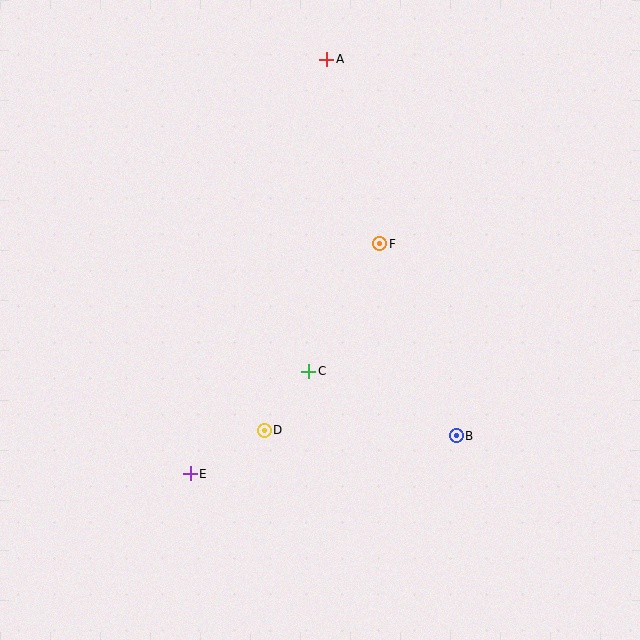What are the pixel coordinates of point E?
Point E is at (190, 474).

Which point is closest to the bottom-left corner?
Point E is closest to the bottom-left corner.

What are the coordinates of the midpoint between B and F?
The midpoint between B and F is at (418, 340).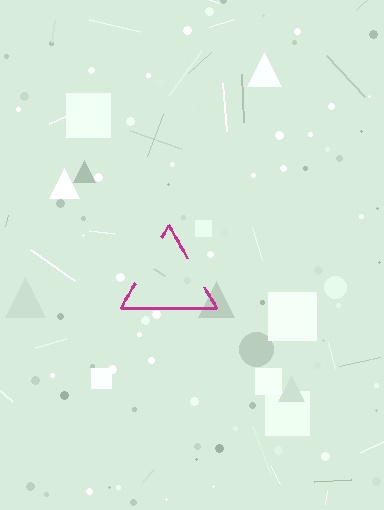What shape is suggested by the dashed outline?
The dashed outline suggests a triangle.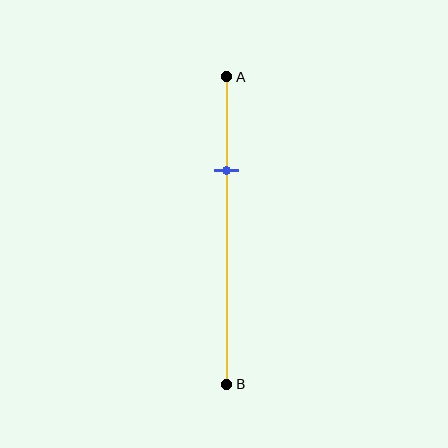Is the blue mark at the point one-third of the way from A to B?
Yes, the mark is approximately at the one-third point.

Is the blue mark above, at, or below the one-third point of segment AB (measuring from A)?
The blue mark is approximately at the one-third point of segment AB.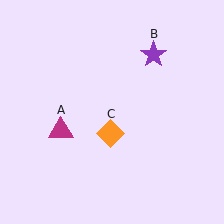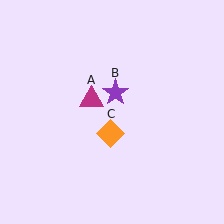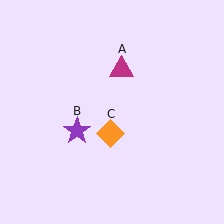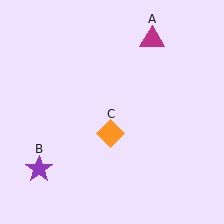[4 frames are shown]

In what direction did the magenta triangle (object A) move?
The magenta triangle (object A) moved up and to the right.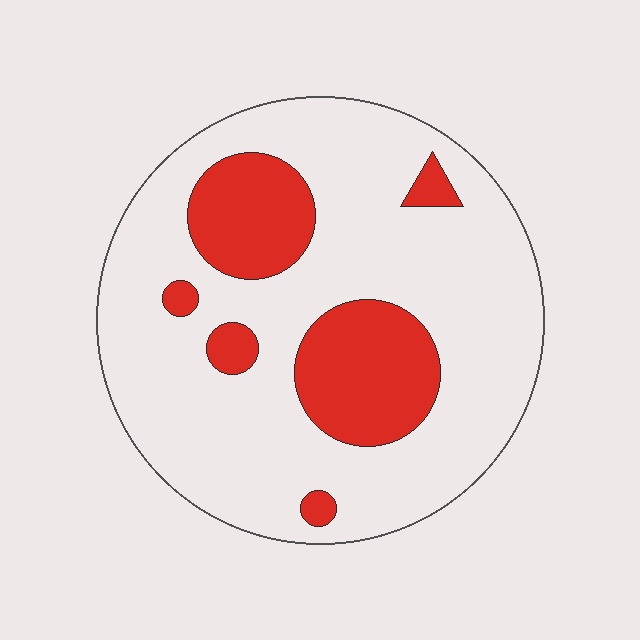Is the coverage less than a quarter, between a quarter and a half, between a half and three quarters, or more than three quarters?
Less than a quarter.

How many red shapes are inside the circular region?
6.